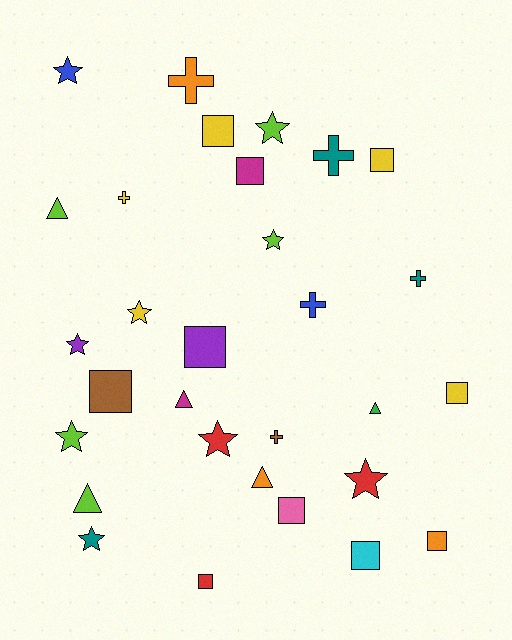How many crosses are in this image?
There are 6 crosses.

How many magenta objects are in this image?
There are 2 magenta objects.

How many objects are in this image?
There are 30 objects.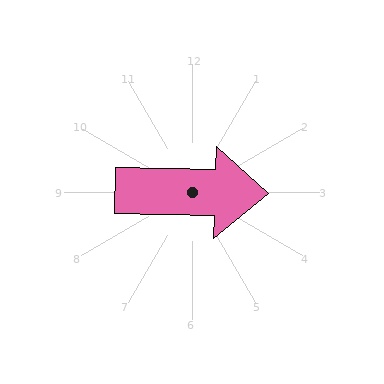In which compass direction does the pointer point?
East.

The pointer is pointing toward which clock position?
Roughly 3 o'clock.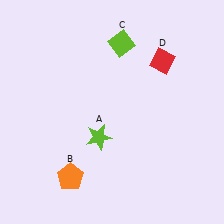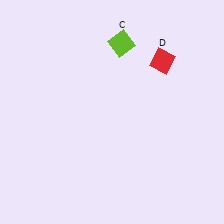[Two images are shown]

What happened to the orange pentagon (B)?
The orange pentagon (B) was removed in Image 2. It was in the bottom-left area of Image 1.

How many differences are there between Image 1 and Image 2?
There are 2 differences between the two images.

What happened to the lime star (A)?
The lime star (A) was removed in Image 2. It was in the bottom-left area of Image 1.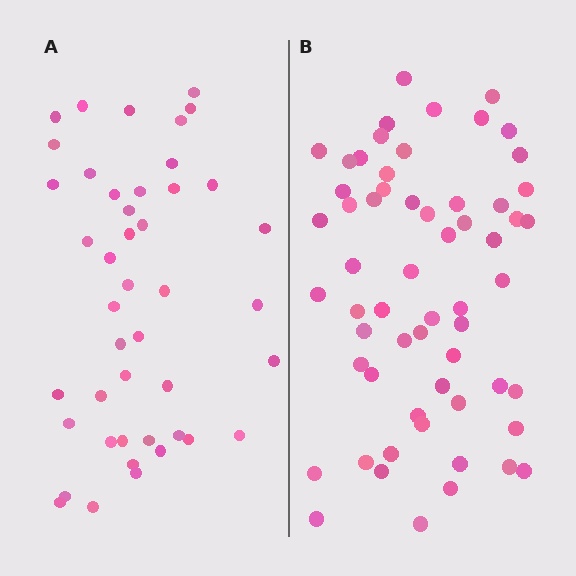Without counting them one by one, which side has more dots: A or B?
Region B (the right region) has more dots.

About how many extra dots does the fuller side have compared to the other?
Region B has approximately 15 more dots than region A.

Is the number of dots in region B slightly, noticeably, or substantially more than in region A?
Region B has noticeably more, but not dramatically so. The ratio is roughly 1.4 to 1.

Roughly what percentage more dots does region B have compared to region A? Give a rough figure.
About 35% more.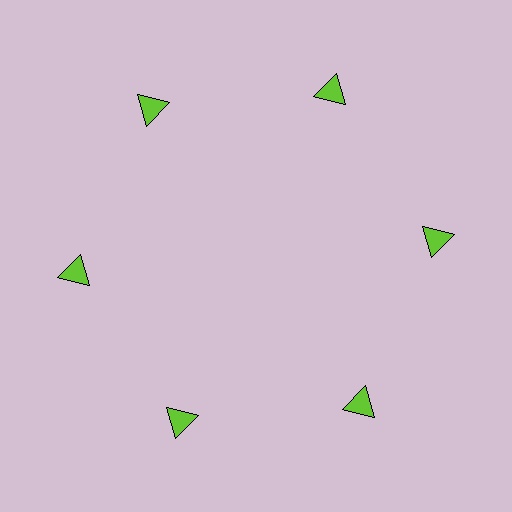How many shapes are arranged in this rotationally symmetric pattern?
There are 6 shapes, arranged in 6 groups of 1.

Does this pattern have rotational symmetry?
Yes, this pattern has 6-fold rotational symmetry. It looks the same after rotating 60 degrees around the center.